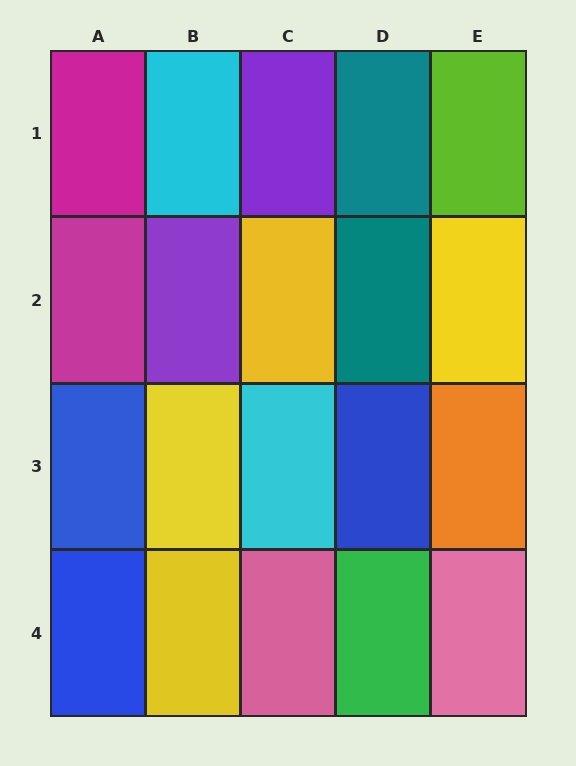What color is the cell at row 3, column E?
Orange.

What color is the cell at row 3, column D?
Blue.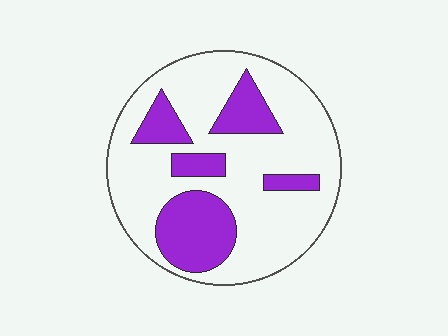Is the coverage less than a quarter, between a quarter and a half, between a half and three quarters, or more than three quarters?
Between a quarter and a half.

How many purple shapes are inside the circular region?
5.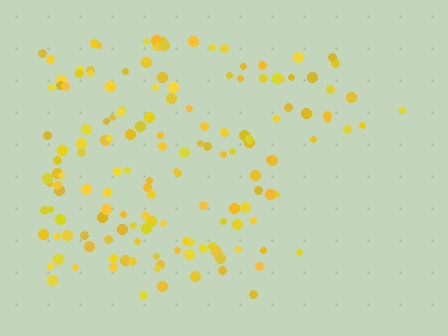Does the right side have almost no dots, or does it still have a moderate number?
Still a moderate number, just noticeably fewer than the left.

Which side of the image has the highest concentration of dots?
The left.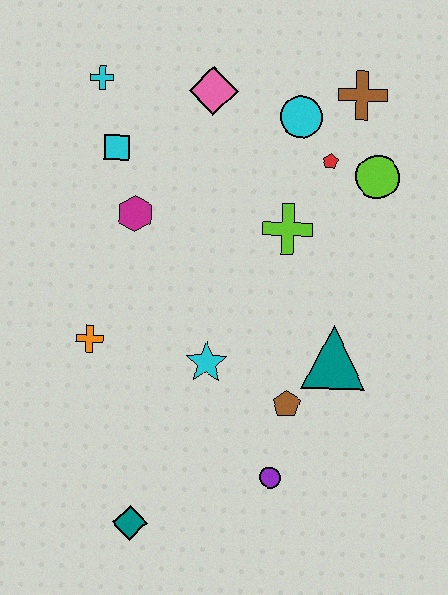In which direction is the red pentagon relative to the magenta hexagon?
The red pentagon is to the right of the magenta hexagon.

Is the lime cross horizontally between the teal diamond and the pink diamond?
No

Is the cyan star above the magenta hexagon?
No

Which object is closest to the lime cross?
The red pentagon is closest to the lime cross.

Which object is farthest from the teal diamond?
The brown cross is farthest from the teal diamond.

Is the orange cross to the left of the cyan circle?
Yes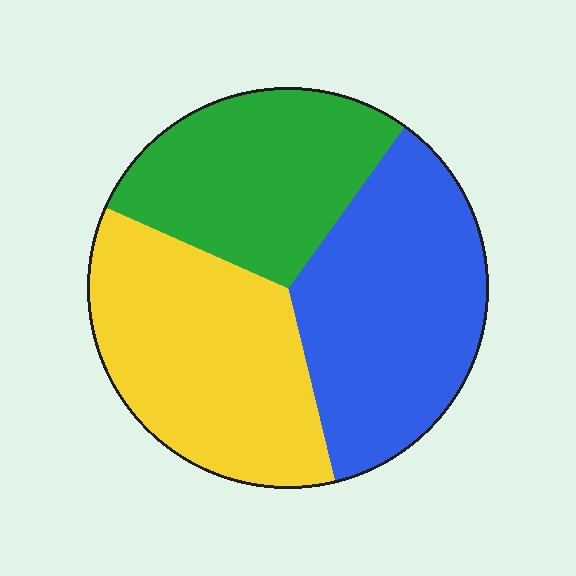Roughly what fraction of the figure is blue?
Blue takes up about three eighths (3/8) of the figure.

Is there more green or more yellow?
Yellow.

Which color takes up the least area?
Green, at roughly 30%.